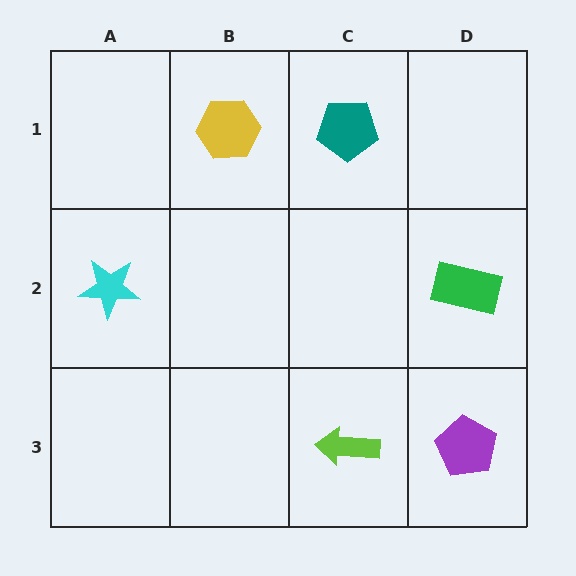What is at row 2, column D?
A green rectangle.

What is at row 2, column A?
A cyan star.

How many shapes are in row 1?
2 shapes.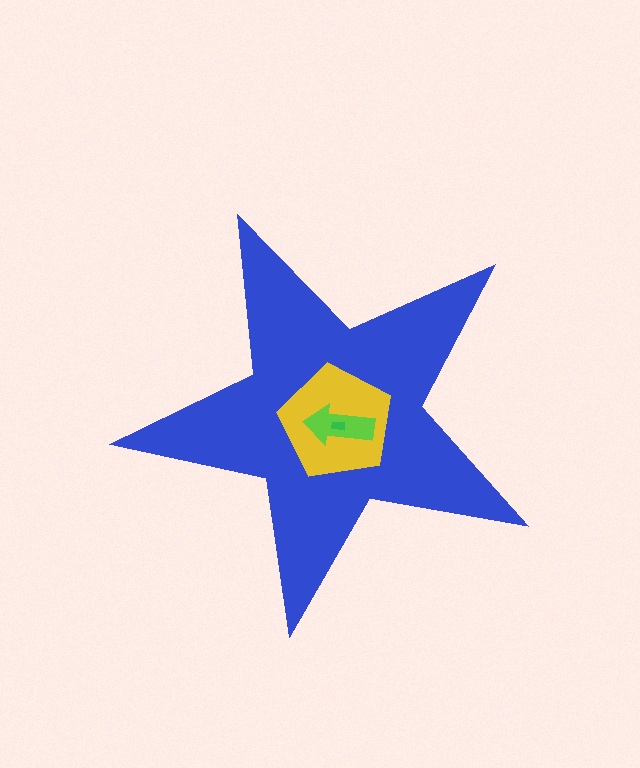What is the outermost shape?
The blue star.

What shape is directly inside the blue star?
The yellow pentagon.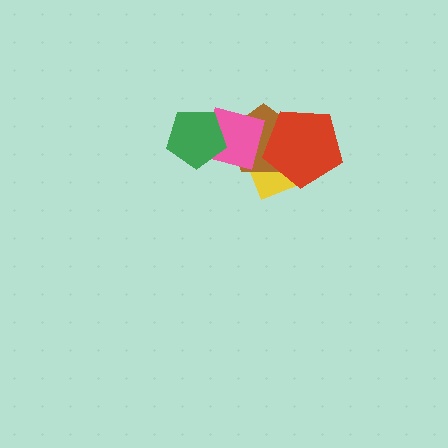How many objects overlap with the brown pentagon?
3 objects overlap with the brown pentagon.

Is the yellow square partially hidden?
Yes, it is partially covered by another shape.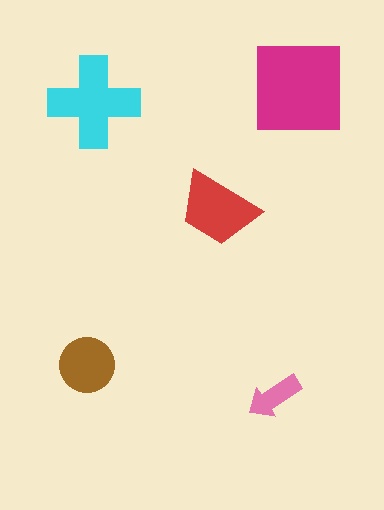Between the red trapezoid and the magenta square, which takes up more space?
The magenta square.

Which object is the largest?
The magenta square.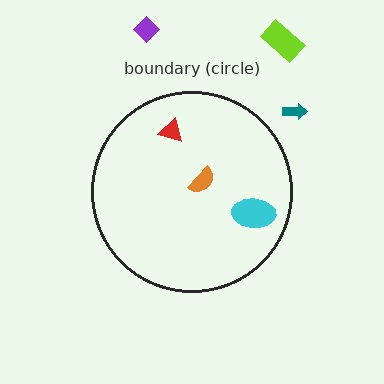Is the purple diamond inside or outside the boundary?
Outside.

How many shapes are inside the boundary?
3 inside, 3 outside.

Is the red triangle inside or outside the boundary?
Inside.